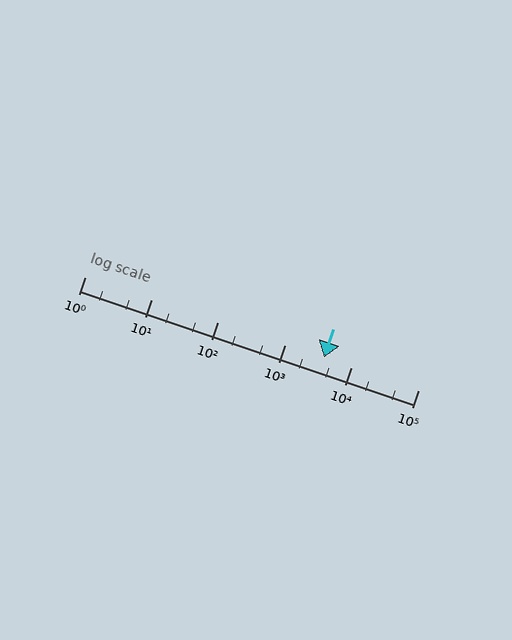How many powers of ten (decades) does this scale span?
The scale spans 5 decades, from 1 to 100000.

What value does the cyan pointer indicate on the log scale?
The pointer indicates approximately 3800.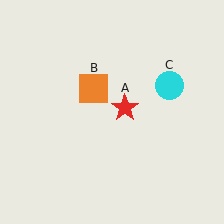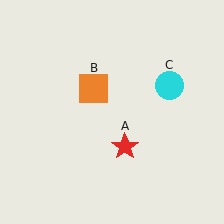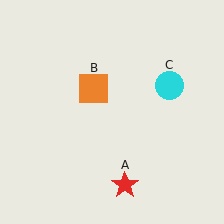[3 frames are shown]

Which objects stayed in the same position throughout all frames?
Orange square (object B) and cyan circle (object C) remained stationary.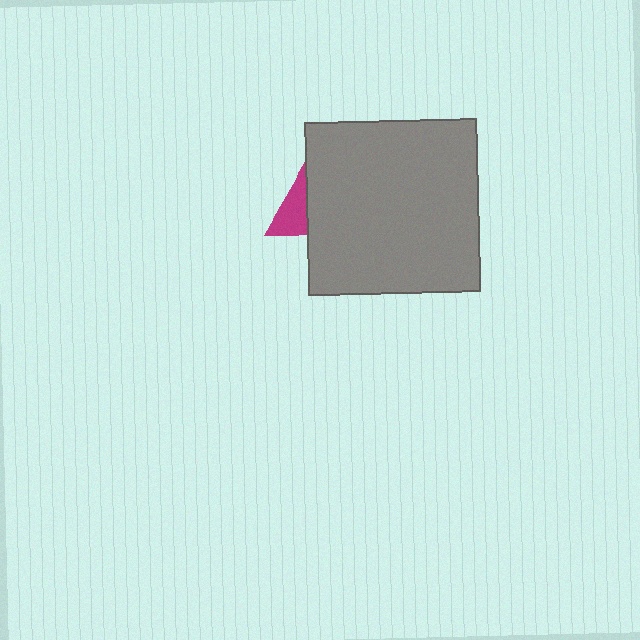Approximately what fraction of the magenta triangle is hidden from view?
Roughly 57% of the magenta triangle is hidden behind the gray square.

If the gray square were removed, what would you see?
You would see the complete magenta triangle.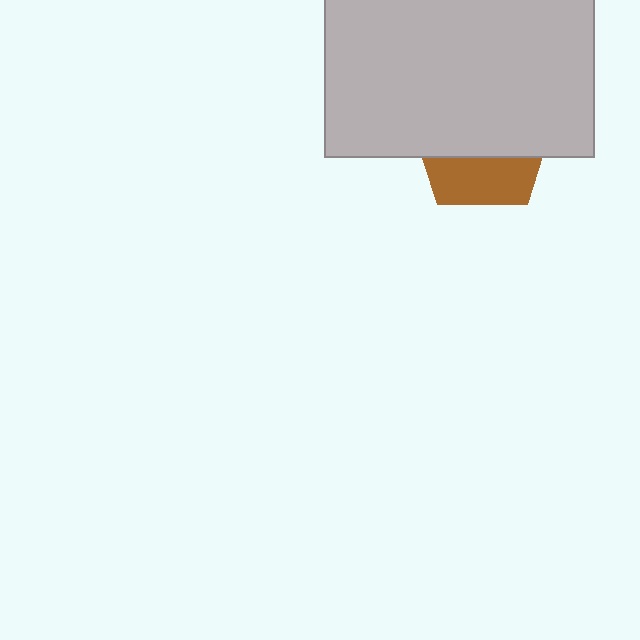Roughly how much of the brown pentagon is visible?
A small part of it is visible (roughly 36%).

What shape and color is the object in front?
The object in front is a light gray rectangle.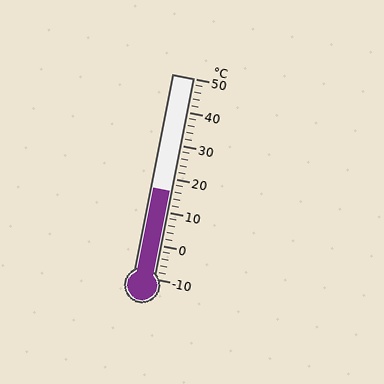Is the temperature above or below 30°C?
The temperature is below 30°C.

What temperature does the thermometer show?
The thermometer shows approximately 16°C.